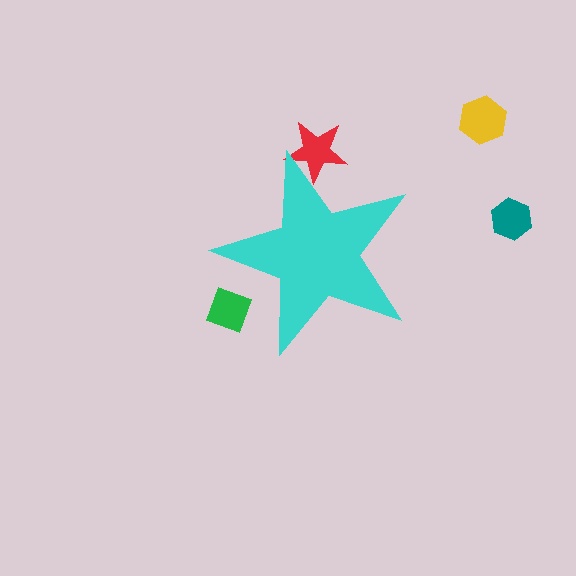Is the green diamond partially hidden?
Yes, the green diamond is partially hidden behind the cyan star.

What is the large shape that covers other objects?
A cyan star.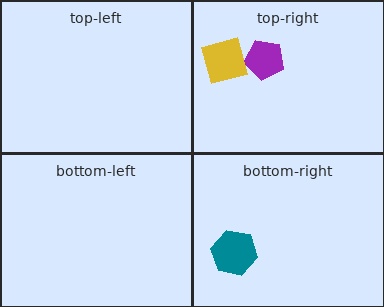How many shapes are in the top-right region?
2.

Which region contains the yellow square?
The top-right region.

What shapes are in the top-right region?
The purple pentagon, the yellow square.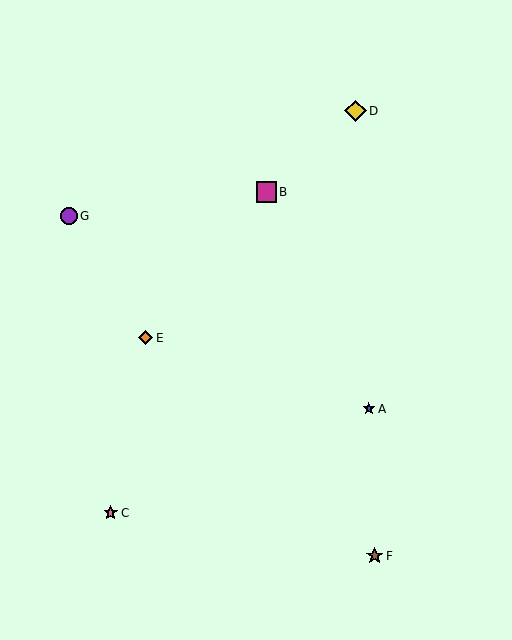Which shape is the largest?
The yellow diamond (labeled D) is the largest.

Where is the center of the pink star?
The center of the pink star is at (111, 513).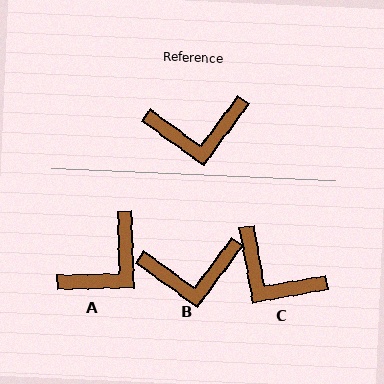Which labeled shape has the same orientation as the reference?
B.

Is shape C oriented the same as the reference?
No, it is off by about 44 degrees.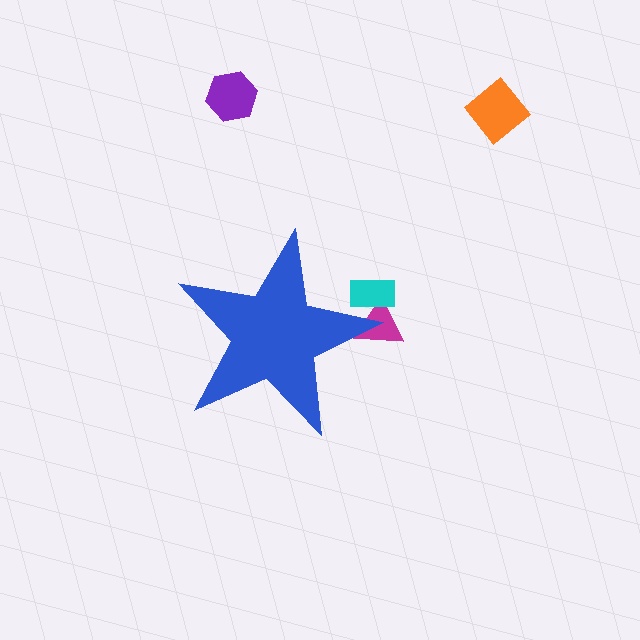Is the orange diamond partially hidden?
No, the orange diamond is fully visible.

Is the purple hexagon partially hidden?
No, the purple hexagon is fully visible.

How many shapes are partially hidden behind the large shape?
2 shapes are partially hidden.